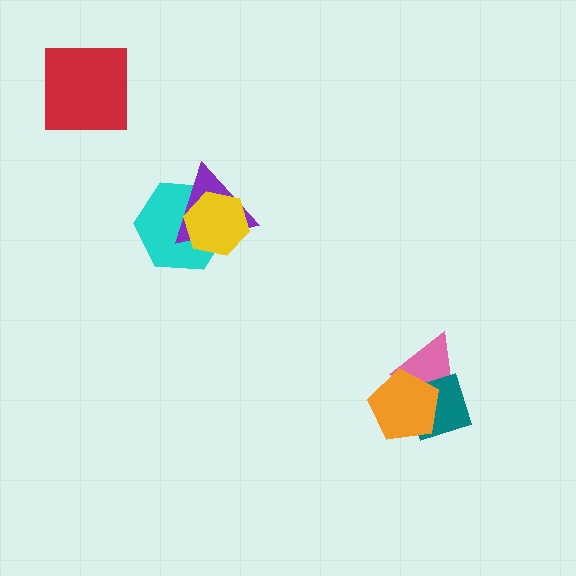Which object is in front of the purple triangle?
The yellow hexagon is in front of the purple triangle.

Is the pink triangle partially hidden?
Yes, it is partially covered by another shape.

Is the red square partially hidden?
No, no other shape covers it.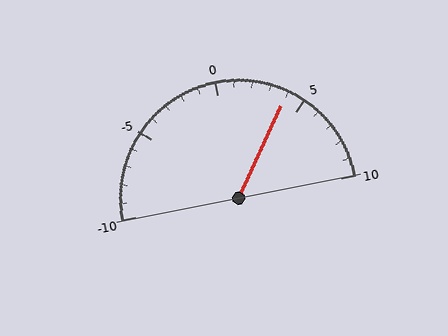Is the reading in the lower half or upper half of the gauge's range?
The reading is in the upper half of the range (-10 to 10).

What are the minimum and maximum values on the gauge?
The gauge ranges from -10 to 10.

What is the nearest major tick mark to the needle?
The nearest major tick mark is 5.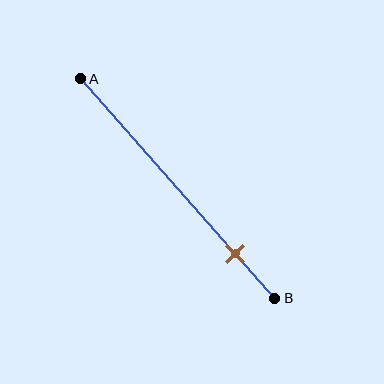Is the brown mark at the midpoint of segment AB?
No, the mark is at about 80% from A, not at the 50% midpoint.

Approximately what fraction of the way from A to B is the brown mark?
The brown mark is approximately 80% of the way from A to B.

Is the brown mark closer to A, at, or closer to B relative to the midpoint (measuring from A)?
The brown mark is closer to point B than the midpoint of segment AB.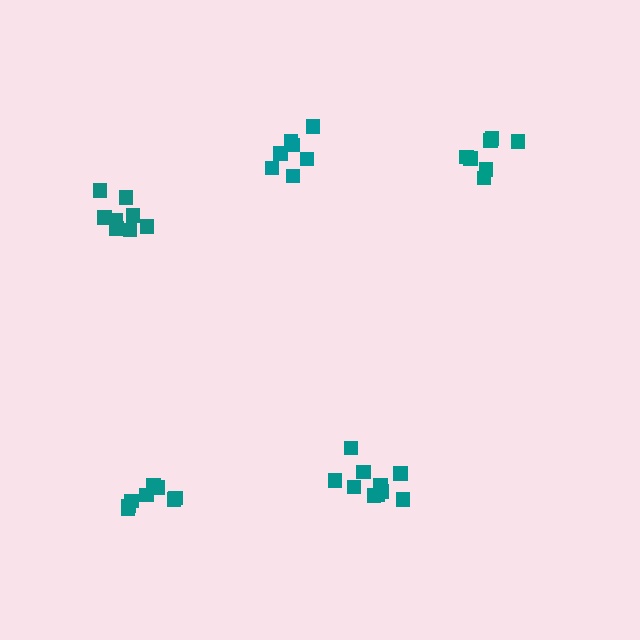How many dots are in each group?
Group 1: 7 dots, Group 2: 8 dots, Group 3: 7 dots, Group 4: 8 dots, Group 5: 10 dots (40 total).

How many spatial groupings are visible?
There are 5 spatial groupings.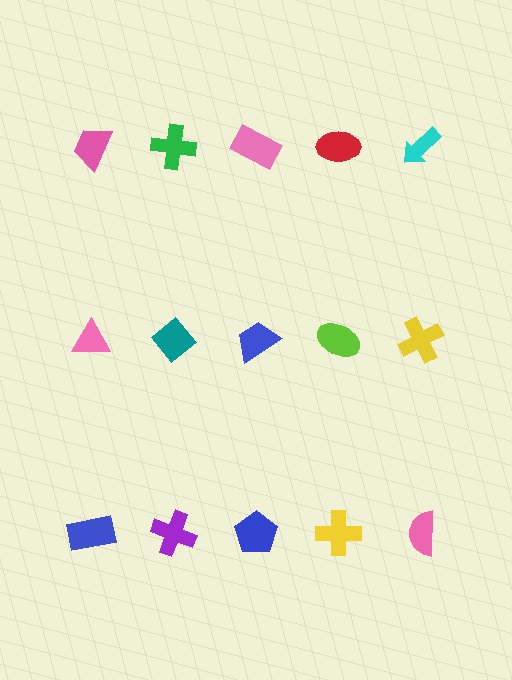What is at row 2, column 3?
A blue trapezoid.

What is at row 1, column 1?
A pink trapezoid.